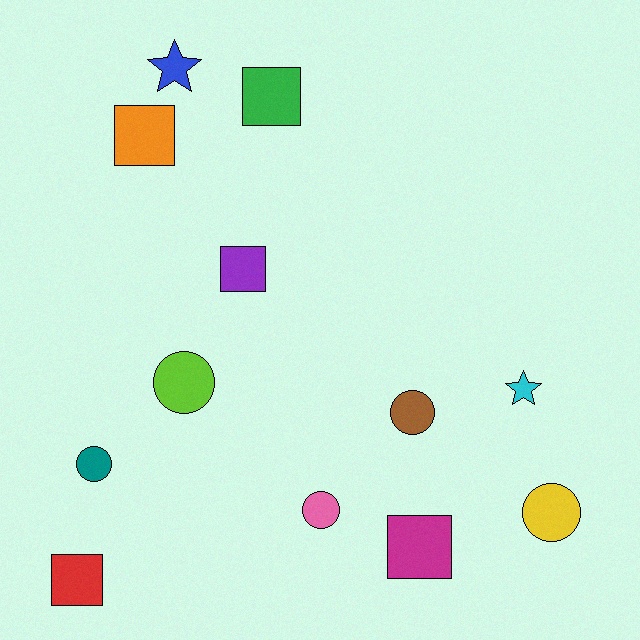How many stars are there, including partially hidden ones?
There are 2 stars.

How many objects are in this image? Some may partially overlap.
There are 12 objects.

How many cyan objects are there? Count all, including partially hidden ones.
There is 1 cyan object.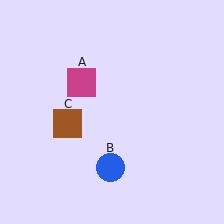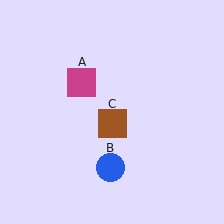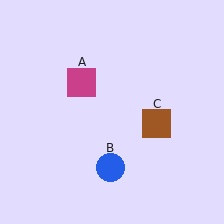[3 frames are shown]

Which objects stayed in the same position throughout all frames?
Magenta square (object A) and blue circle (object B) remained stationary.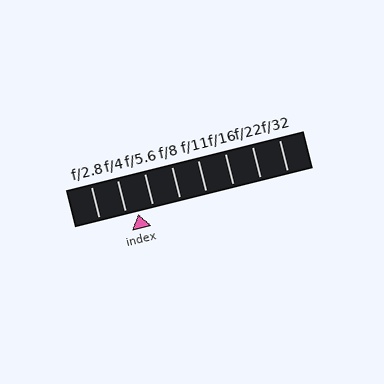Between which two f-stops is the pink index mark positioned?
The index mark is between f/4 and f/5.6.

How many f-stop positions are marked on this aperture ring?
There are 8 f-stop positions marked.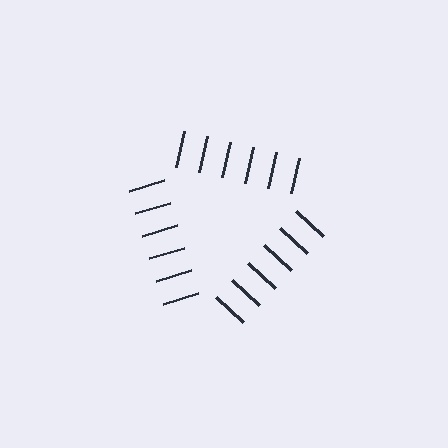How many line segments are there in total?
18 — 6 along each of the 3 edges.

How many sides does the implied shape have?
3 sides — the line-ends trace a triangle.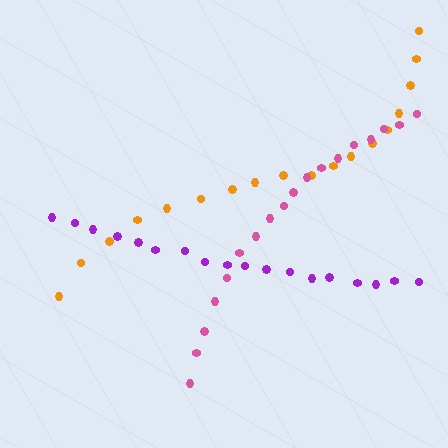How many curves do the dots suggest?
There are 3 distinct paths.